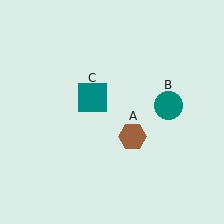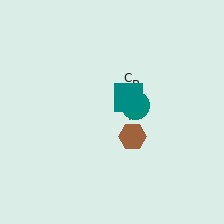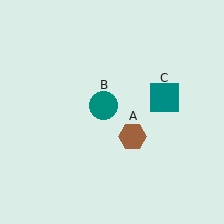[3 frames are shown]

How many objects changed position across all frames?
2 objects changed position: teal circle (object B), teal square (object C).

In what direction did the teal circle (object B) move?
The teal circle (object B) moved left.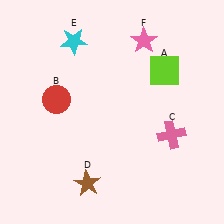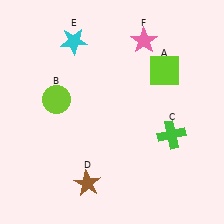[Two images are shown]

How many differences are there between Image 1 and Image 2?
There are 2 differences between the two images.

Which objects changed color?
B changed from red to lime. C changed from pink to green.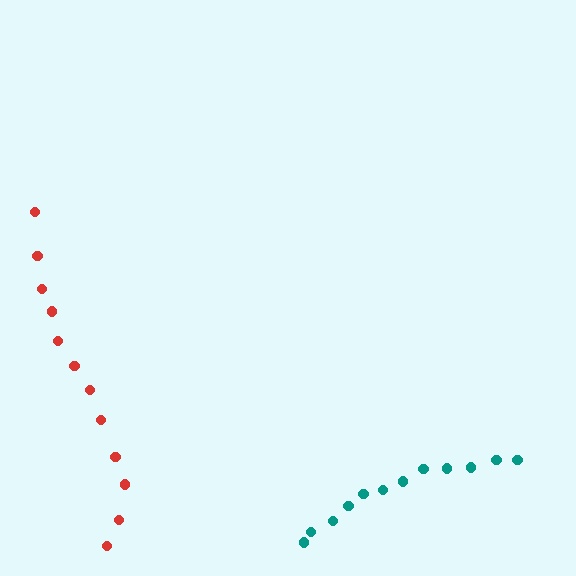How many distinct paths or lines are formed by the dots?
There are 2 distinct paths.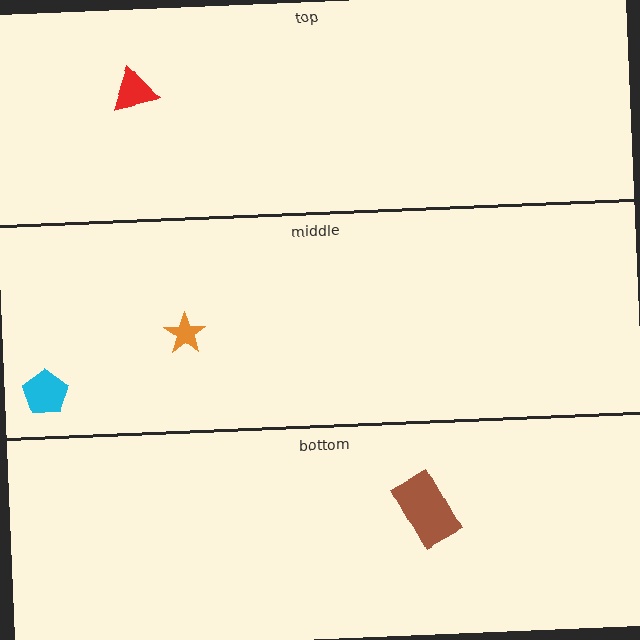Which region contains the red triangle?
The top region.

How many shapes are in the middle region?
2.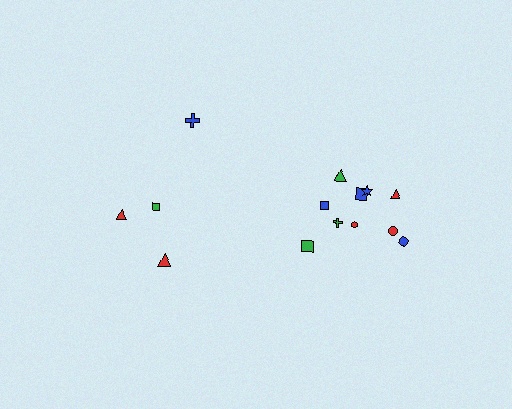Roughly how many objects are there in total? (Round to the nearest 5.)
Roughly 15 objects in total.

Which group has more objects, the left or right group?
The right group.